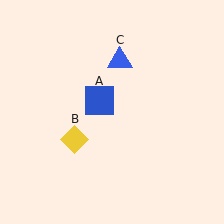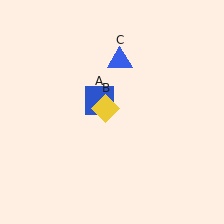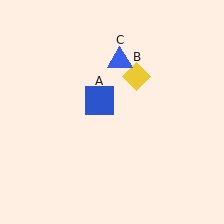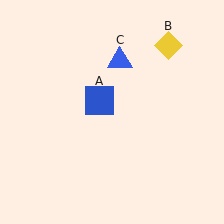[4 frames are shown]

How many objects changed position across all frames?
1 object changed position: yellow diamond (object B).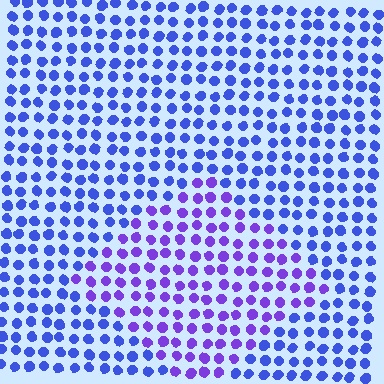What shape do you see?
I see a diamond.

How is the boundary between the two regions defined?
The boundary is defined purely by a slight shift in hue (about 33 degrees). Spacing, size, and orientation are identical on both sides.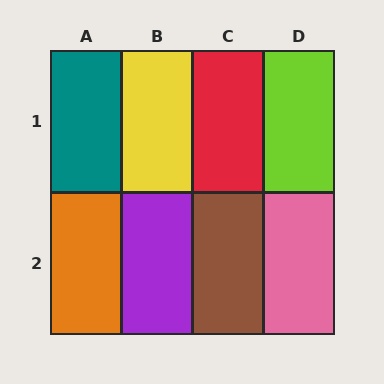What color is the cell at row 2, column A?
Orange.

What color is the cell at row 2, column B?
Purple.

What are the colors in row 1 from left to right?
Teal, yellow, red, lime.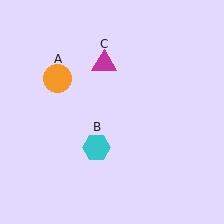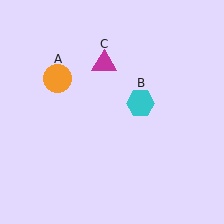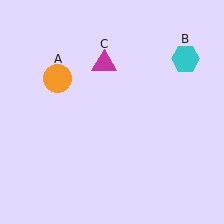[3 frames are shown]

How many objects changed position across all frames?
1 object changed position: cyan hexagon (object B).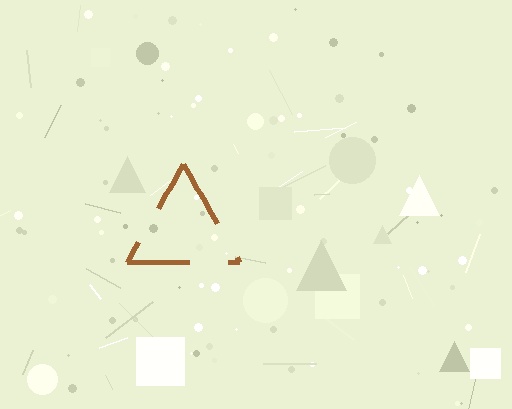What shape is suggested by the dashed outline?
The dashed outline suggests a triangle.